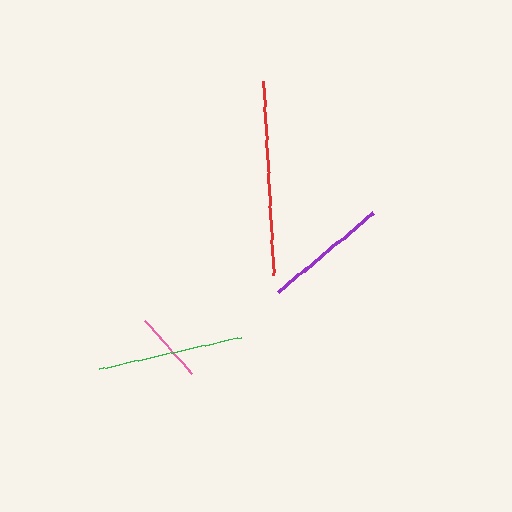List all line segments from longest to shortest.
From longest to shortest: red, green, purple, pink.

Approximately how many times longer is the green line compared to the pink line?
The green line is approximately 2.0 times the length of the pink line.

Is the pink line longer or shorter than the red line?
The red line is longer than the pink line.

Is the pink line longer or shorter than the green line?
The green line is longer than the pink line.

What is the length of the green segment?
The green segment is approximately 146 pixels long.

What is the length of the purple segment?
The purple segment is approximately 124 pixels long.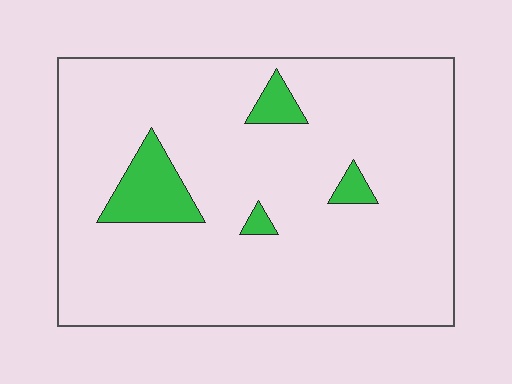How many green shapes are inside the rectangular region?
4.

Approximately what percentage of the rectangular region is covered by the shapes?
Approximately 10%.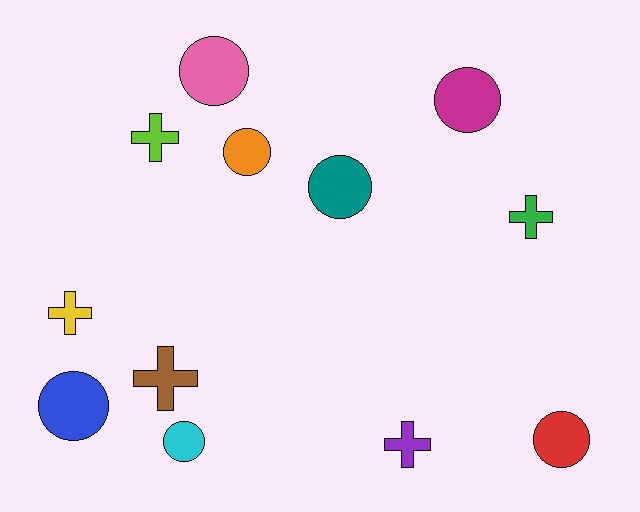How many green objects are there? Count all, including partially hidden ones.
There is 1 green object.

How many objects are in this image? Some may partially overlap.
There are 12 objects.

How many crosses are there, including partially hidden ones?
There are 5 crosses.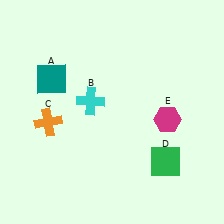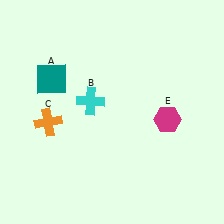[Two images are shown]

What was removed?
The green square (D) was removed in Image 2.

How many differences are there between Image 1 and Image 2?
There is 1 difference between the two images.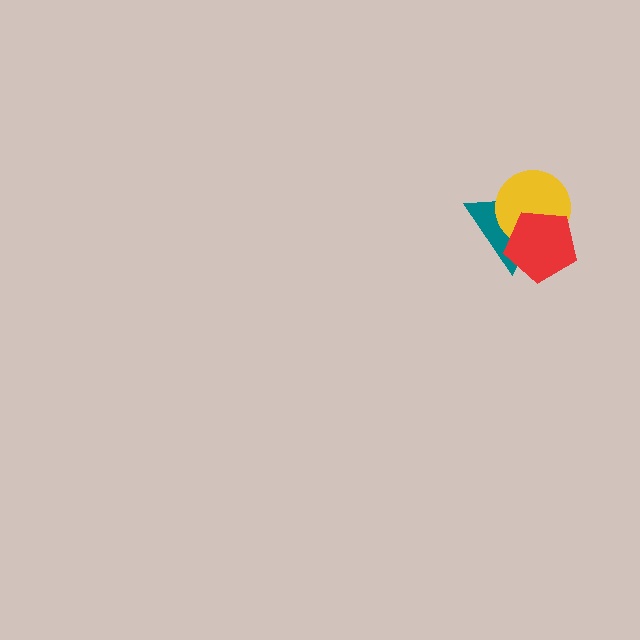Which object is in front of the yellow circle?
The red pentagon is in front of the yellow circle.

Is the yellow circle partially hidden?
Yes, it is partially covered by another shape.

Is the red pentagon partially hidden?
No, no other shape covers it.